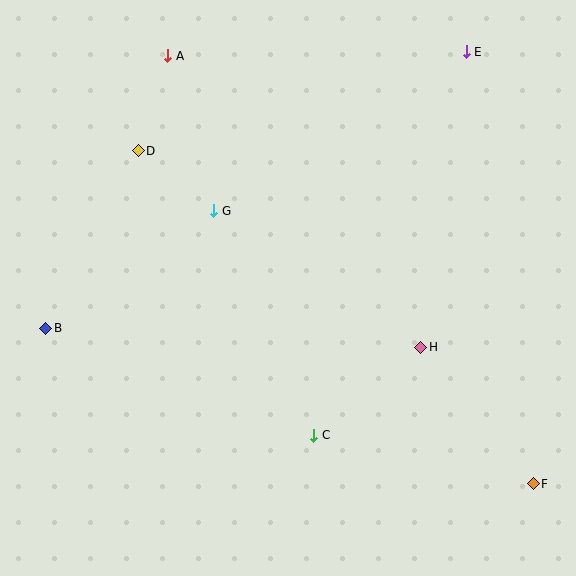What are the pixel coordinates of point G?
Point G is at (214, 211).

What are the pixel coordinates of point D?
Point D is at (138, 151).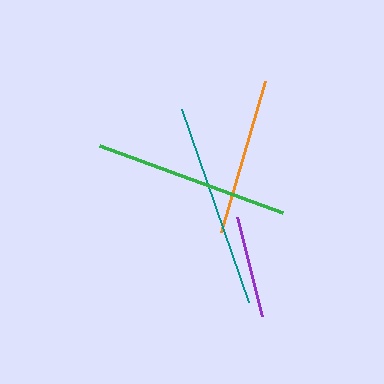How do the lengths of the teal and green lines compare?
The teal and green lines are approximately the same length.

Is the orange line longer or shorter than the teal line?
The teal line is longer than the orange line.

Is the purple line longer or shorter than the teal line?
The teal line is longer than the purple line.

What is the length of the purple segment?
The purple segment is approximately 102 pixels long.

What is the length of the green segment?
The green segment is approximately 195 pixels long.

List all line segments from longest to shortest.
From longest to shortest: teal, green, orange, purple.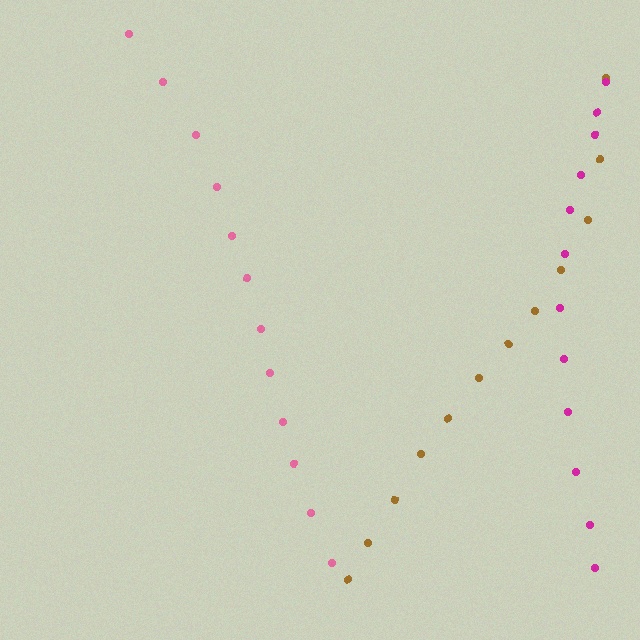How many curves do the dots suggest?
There are 3 distinct paths.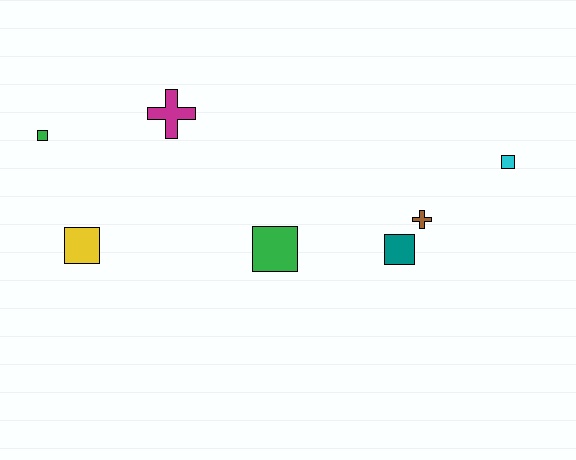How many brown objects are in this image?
There is 1 brown object.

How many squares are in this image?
There are 5 squares.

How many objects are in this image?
There are 7 objects.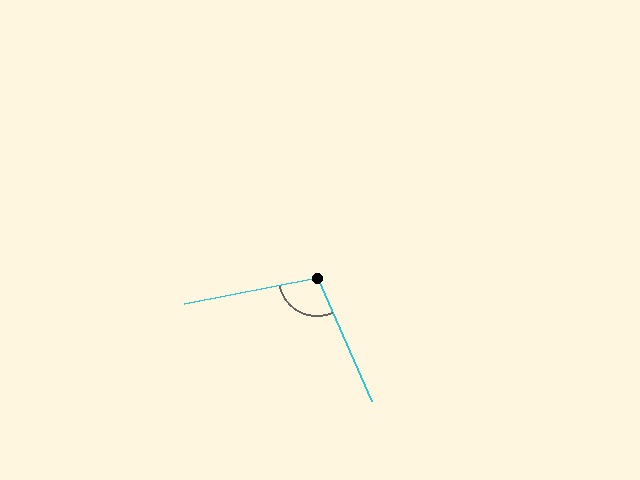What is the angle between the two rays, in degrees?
Approximately 103 degrees.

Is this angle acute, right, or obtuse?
It is obtuse.